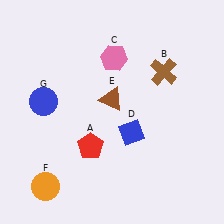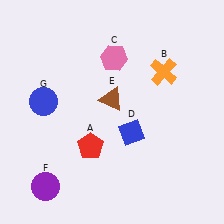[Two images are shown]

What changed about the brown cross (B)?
In Image 1, B is brown. In Image 2, it changed to orange.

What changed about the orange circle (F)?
In Image 1, F is orange. In Image 2, it changed to purple.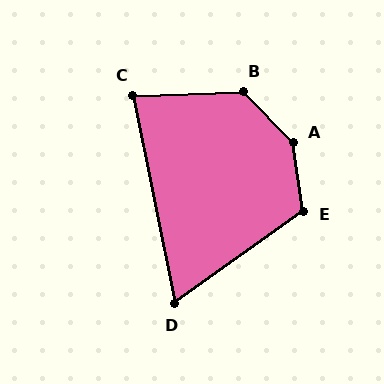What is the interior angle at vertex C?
Approximately 81 degrees (acute).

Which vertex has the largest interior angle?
A, at approximately 144 degrees.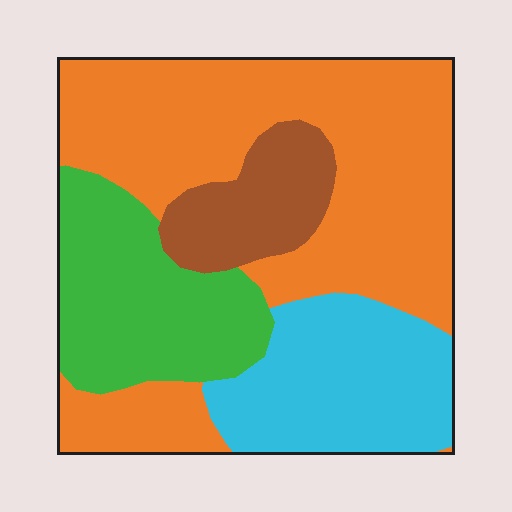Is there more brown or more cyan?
Cyan.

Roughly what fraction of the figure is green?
Green takes up about one fifth (1/5) of the figure.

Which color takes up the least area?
Brown, at roughly 10%.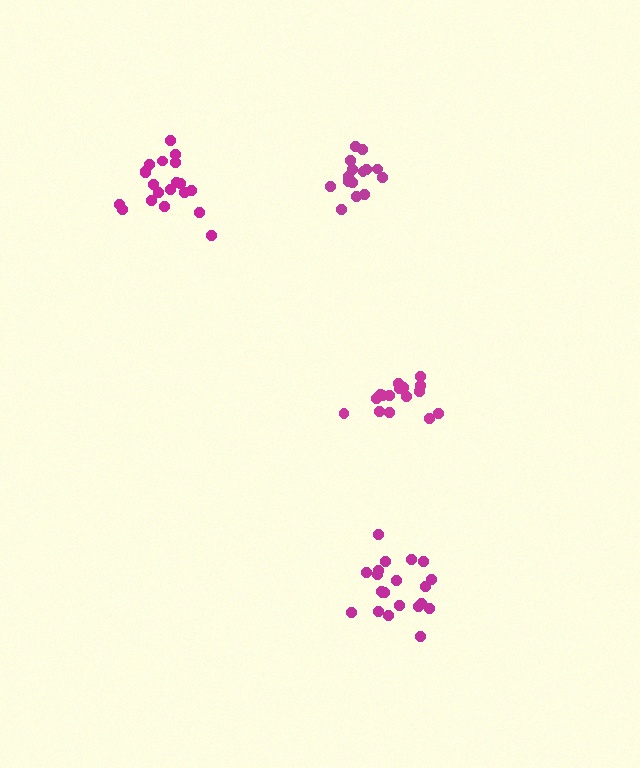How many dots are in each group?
Group 1: 17 dots, Group 2: 20 dots, Group 3: 15 dots, Group 4: 21 dots (73 total).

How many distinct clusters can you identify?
There are 4 distinct clusters.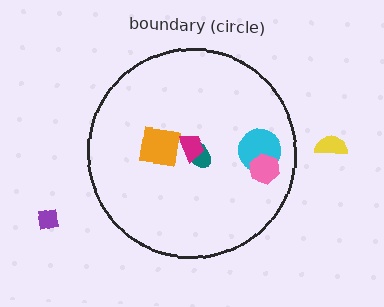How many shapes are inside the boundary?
5 inside, 2 outside.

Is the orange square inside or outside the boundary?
Inside.